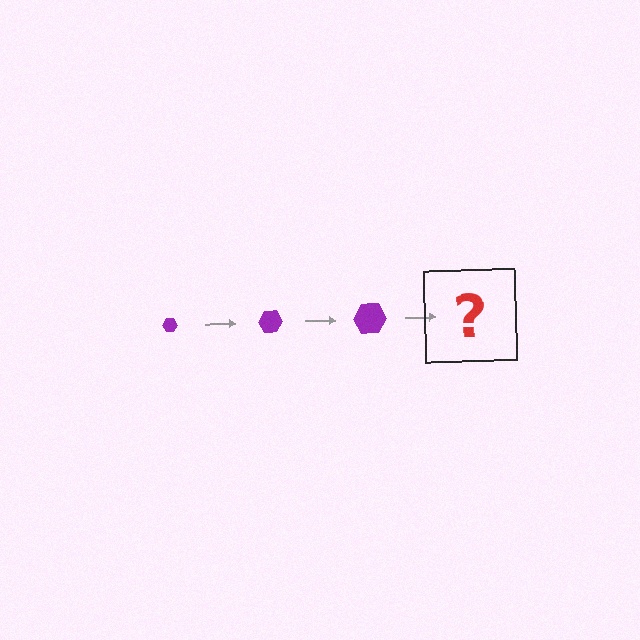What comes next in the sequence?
The next element should be a purple hexagon, larger than the previous one.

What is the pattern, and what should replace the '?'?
The pattern is that the hexagon gets progressively larger each step. The '?' should be a purple hexagon, larger than the previous one.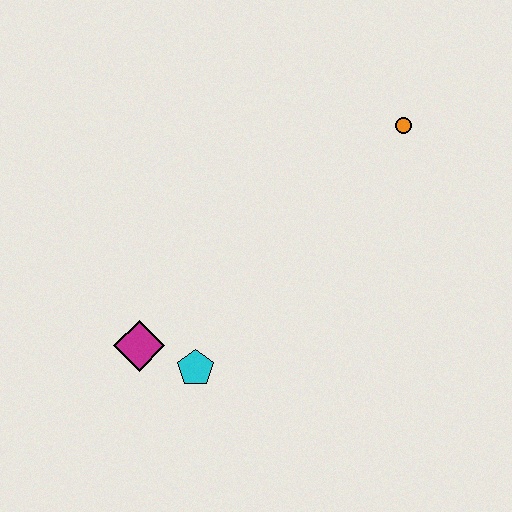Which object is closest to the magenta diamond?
The cyan pentagon is closest to the magenta diamond.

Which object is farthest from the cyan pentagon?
The orange circle is farthest from the cyan pentagon.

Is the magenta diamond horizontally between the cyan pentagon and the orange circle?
No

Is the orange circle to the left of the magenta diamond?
No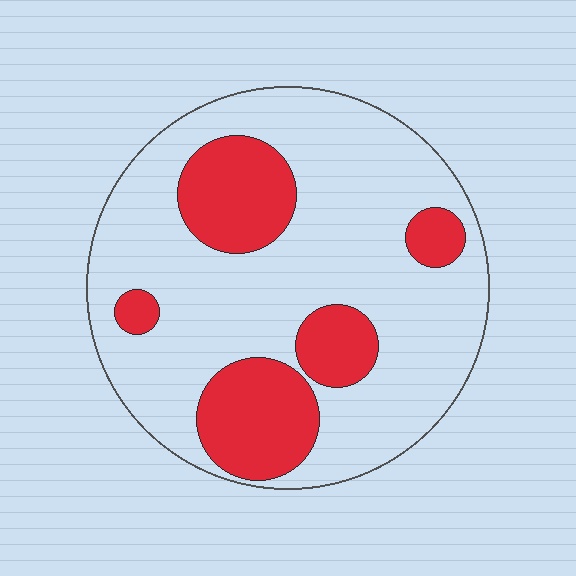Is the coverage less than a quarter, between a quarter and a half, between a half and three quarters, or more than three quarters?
Between a quarter and a half.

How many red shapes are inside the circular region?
5.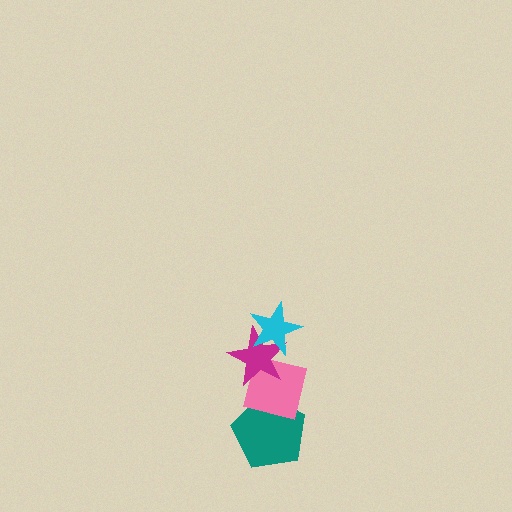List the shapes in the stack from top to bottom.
From top to bottom: the cyan star, the magenta star, the pink square, the teal pentagon.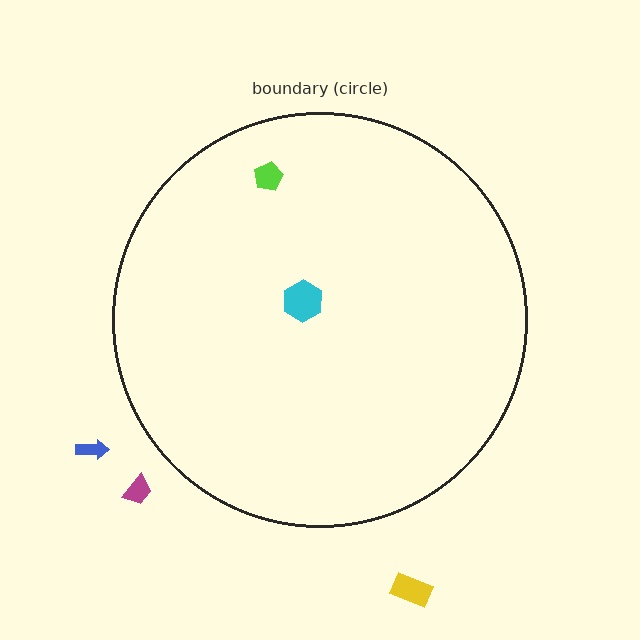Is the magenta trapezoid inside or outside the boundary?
Outside.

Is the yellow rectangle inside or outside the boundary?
Outside.